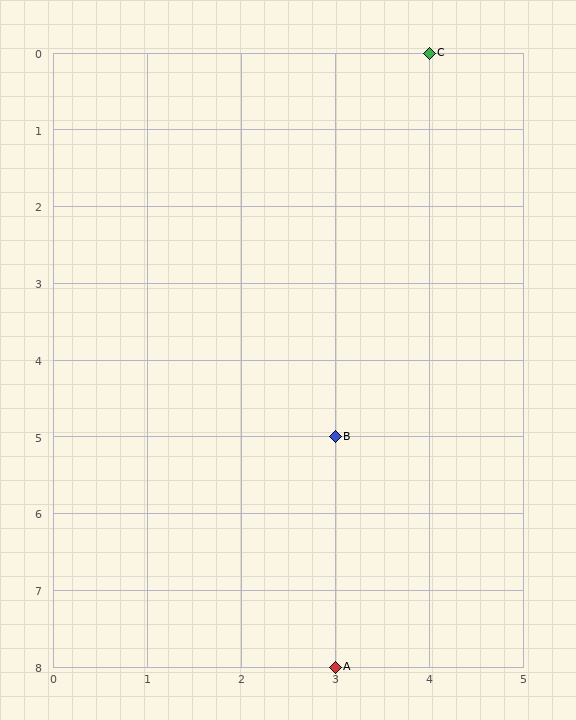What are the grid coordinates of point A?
Point A is at grid coordinates (3, 8).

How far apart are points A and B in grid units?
Points A and B are 3 rows apart.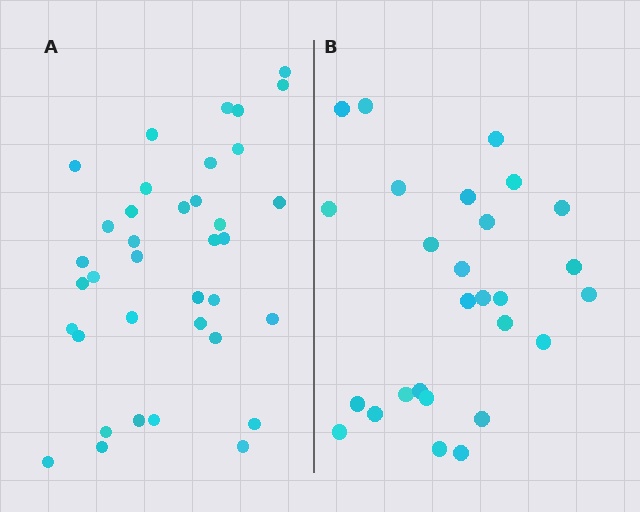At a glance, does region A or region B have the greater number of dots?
Region A (the left region) has more dots.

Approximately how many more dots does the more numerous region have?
Region A has roughly 10 or so more dots than region B.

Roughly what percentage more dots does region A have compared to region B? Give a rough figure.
About 35% more.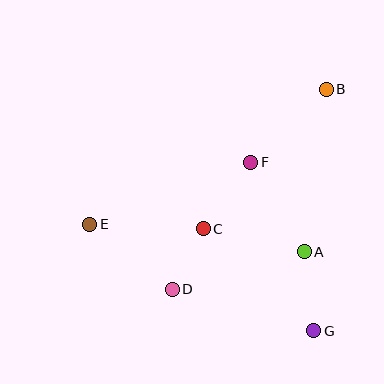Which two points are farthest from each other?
Points B and E are farthest from each other.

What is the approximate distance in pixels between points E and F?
The distance between E and F is approximately 172 pixels.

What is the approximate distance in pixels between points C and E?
The distance between C and E is approximately 113 pixels.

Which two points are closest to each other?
Points C and D are closest to each other.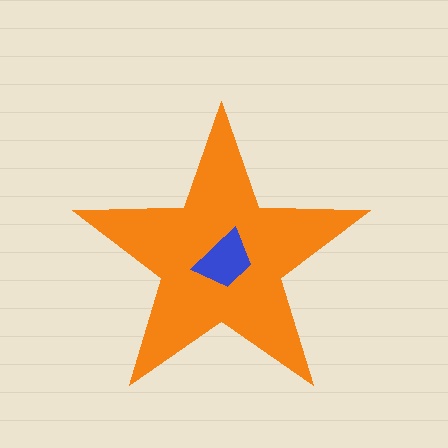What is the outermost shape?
The orange star.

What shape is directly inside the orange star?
The blue trapezoid.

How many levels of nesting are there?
2.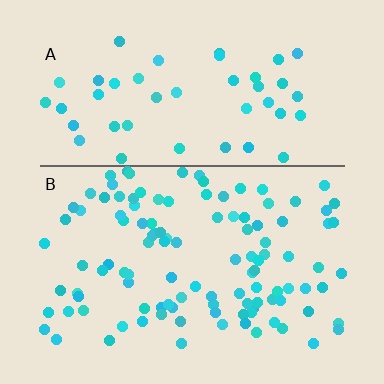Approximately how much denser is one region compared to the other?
Approximately 2.3× — region B over region A.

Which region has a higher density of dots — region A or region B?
B (the bottom).